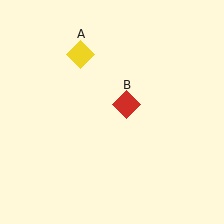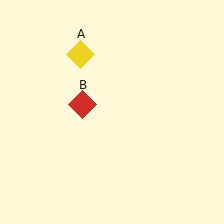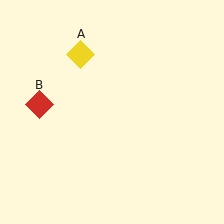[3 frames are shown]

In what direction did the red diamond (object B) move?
The red diamond (object B) moved left.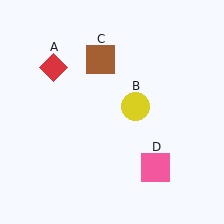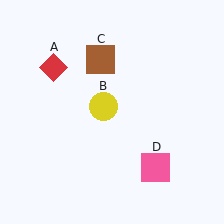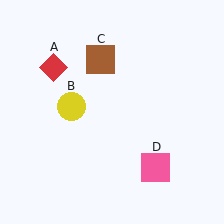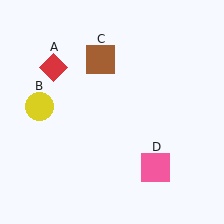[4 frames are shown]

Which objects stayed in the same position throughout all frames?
Red diamond (object A) and brown square (object C) and pink square (object D) remained stationary.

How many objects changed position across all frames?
1 object changed position: yellow circle (object B).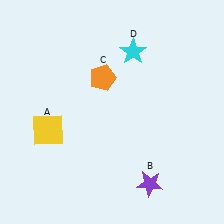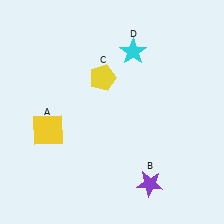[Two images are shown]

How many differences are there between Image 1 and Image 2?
There is 1 difference between the two images.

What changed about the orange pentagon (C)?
In Image 1, C is orange. In Image 2, it changed to yellow.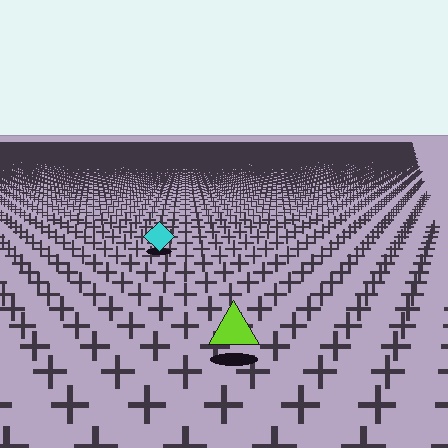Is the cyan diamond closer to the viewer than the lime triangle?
No. The lime triangle is closer — you can tell from the texture gradient: the ground texture is coarser near it.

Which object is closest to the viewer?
The lime triangle is closest. The texture marks near it are larger and more spread out.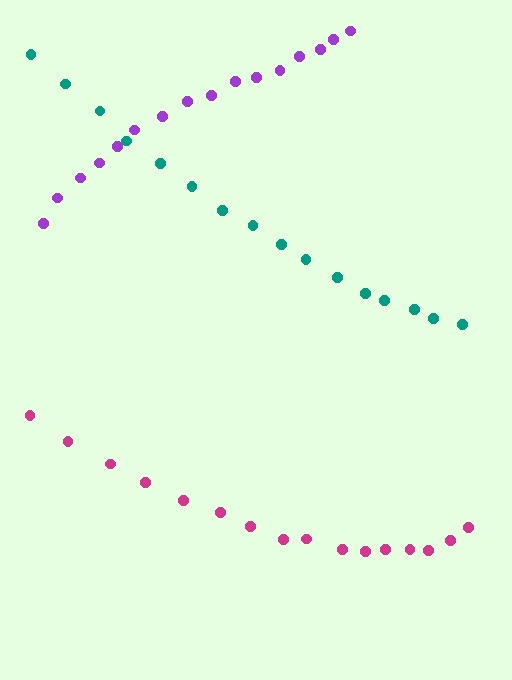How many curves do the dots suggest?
There are 3 distinct paths.